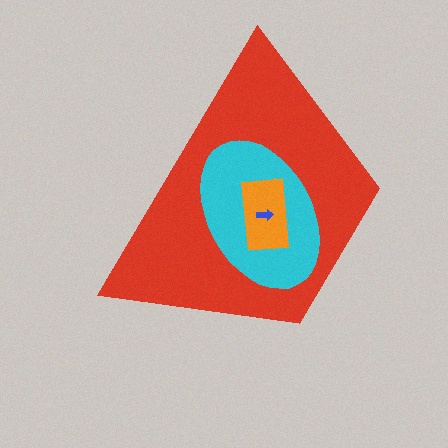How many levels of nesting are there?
4.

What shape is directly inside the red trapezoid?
The cyan ellipse.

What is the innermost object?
The blue arrow.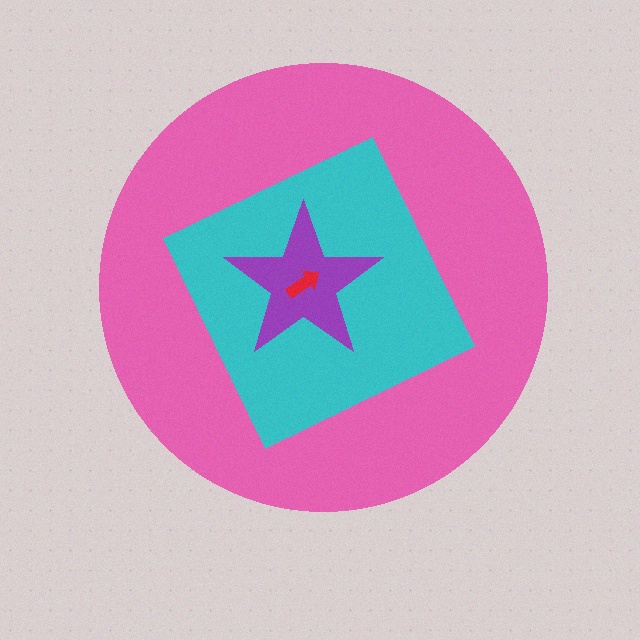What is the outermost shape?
The pink circle.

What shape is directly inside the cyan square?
The purple star.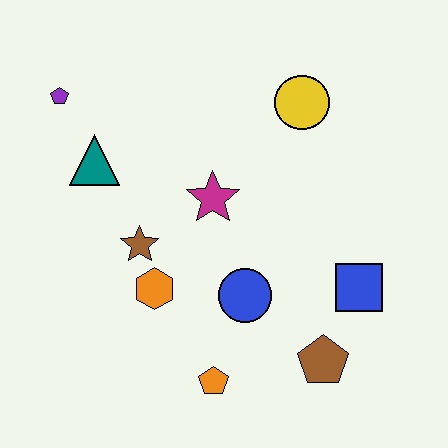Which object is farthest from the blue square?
The purple pentagon is farthest from the blue square.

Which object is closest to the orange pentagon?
The blue circle is closest to the orange pentagon.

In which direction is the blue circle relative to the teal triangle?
The blue circle is to the right of the teal triangle.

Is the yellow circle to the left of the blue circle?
No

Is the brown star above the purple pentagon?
No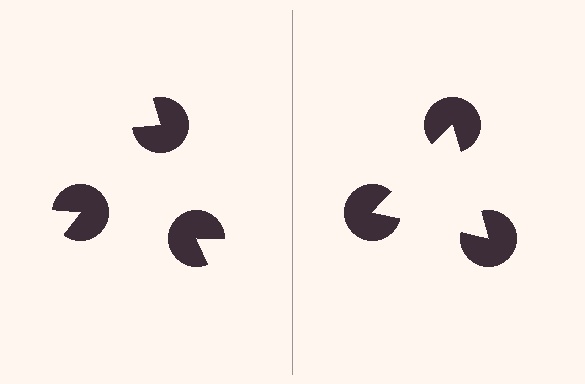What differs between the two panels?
The pac-man discs are positioned identically on both sides; only the wedge orientations differ. On the right they align to a triangle; on the left they are misaligned.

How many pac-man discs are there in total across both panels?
6 — 3 on each side.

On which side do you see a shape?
An illusory triangle appears on the right side. On the left side the wedge cuts are rotated, so no coherent shape forms.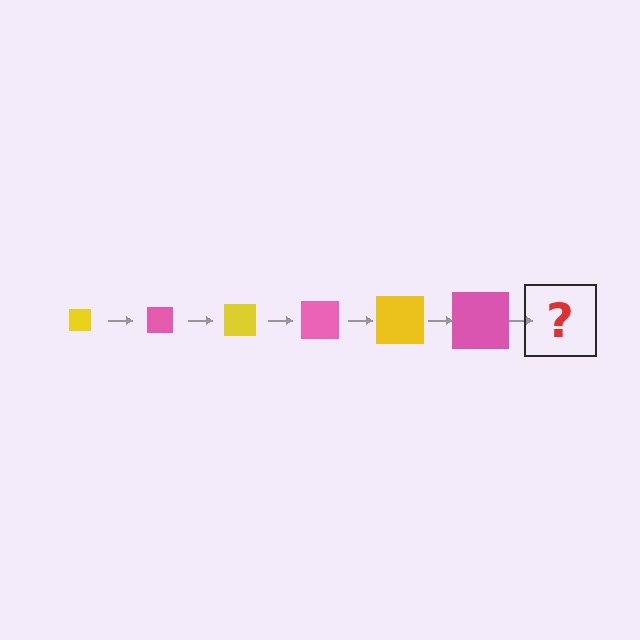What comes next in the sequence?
The next element should be a yellow square, larger than the previous one.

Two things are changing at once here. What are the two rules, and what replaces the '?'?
The two rules are that the square grows larger each step and the color cycles through yellow and pink. The '?' should be a yellow square, larger than the previous one.